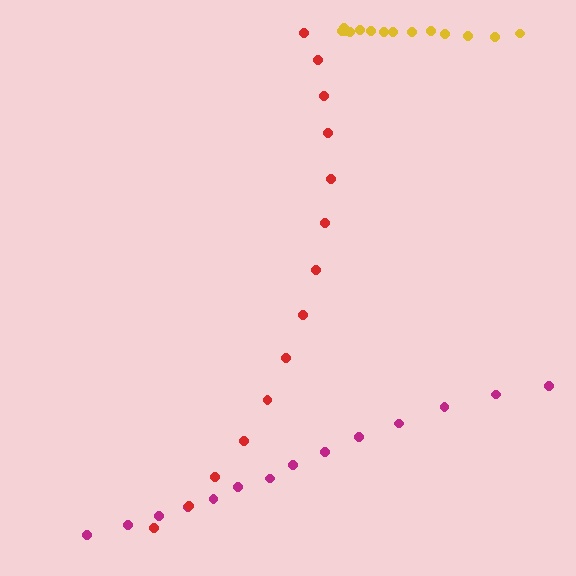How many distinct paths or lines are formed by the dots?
There are 3 distinct paths.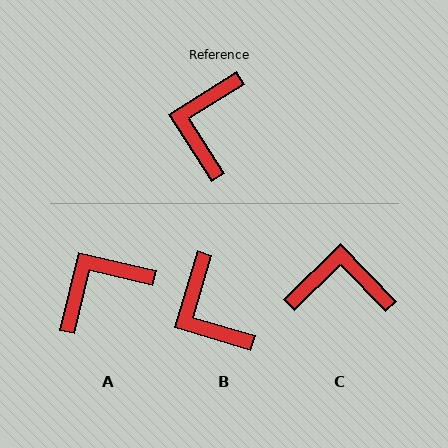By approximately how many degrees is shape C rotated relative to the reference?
Approximately 78 degrees clockwise.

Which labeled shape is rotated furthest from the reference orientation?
C, about 78 degrees away.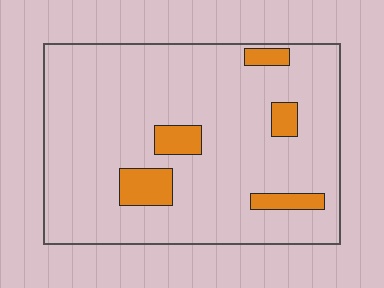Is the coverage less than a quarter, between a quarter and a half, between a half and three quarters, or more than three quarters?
Less than a quarter.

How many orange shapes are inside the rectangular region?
5.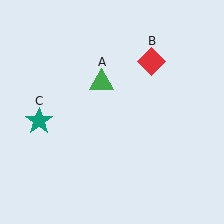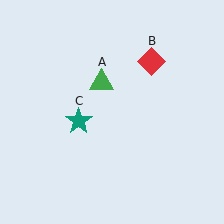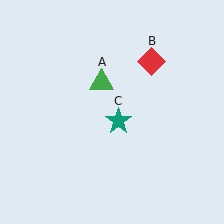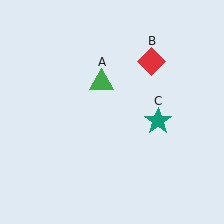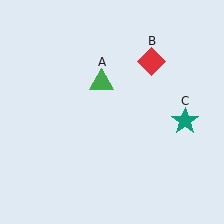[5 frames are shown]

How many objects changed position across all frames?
1 object changed position: teal star (object C).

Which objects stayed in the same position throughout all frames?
Green triangle (object A) and red diamond (object B) remained stationary.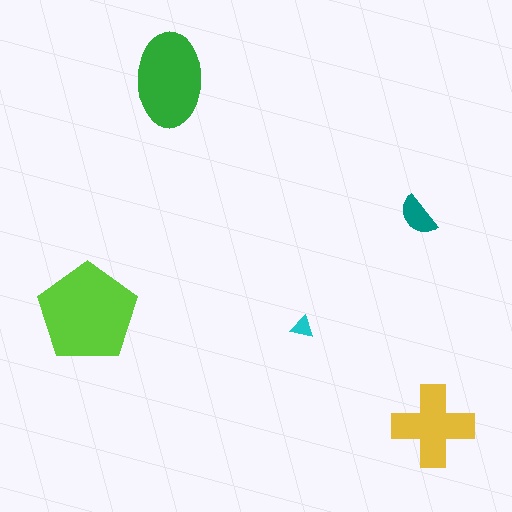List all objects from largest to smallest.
The lime pentagon, the green ellipse, the yellow cross, the teal semicircle, the cyan triangle.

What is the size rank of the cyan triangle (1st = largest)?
5th.